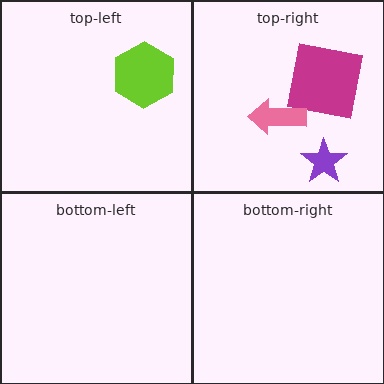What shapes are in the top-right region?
The magenta square, the purple star, the pink arrow.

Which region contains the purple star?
The top-right region.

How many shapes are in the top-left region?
1.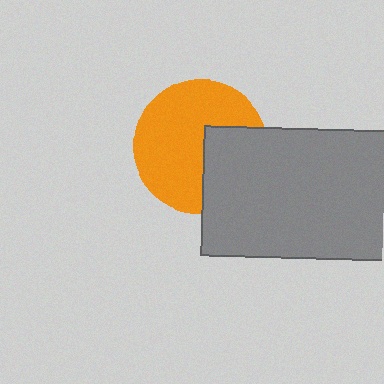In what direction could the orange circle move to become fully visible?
The orange circle could move left. That would shift it out from behind the gray rectangle entirely.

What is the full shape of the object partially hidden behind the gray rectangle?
The partially hidden object is an orange circle.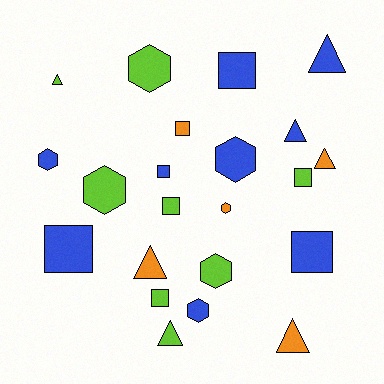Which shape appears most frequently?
Square, with 8 objects.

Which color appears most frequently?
Blue, with 9 objects.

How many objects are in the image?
There are 22 objects.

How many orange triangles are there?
There are 3 orange triangles.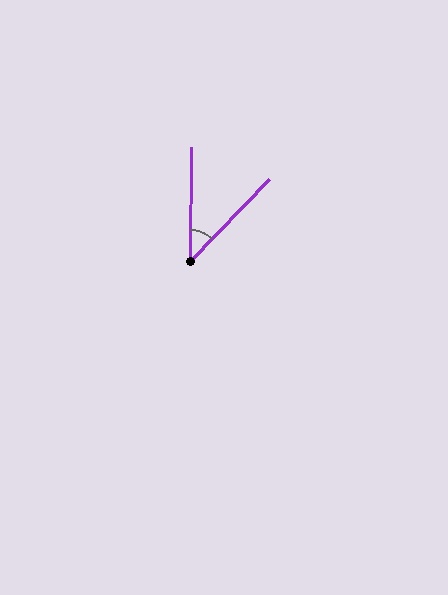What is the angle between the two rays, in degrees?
Approximately 44 degrees.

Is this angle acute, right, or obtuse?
It is acute.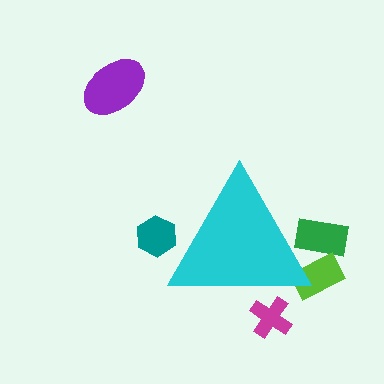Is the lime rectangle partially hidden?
Yes, the lime rectangle is partially hidden behind the cyan triangle.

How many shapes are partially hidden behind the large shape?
4 shapes are partially hidden.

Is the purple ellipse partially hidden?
No, the purple ellipse is fully visible.